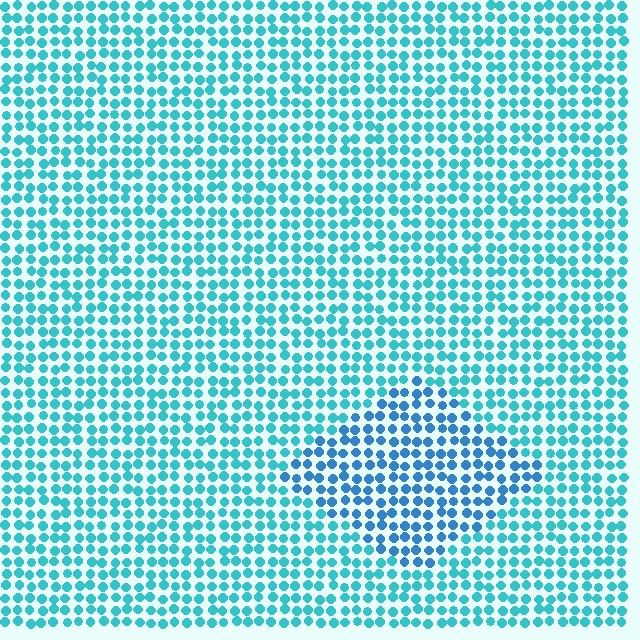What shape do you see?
I see a diamond.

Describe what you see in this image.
The image is filled with small cyan elements in a uniform arrangement. A diamond-shaped region is visible where the elements are tinted to a slightly different hue, forming a subtle color boundary.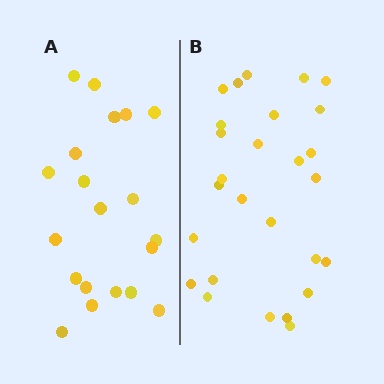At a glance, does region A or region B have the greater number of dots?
Region B (the right region) has more dots.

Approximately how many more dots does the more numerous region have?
Region B has roughly 8 or so more dots than region A.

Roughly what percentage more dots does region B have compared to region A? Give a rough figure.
About 35% more.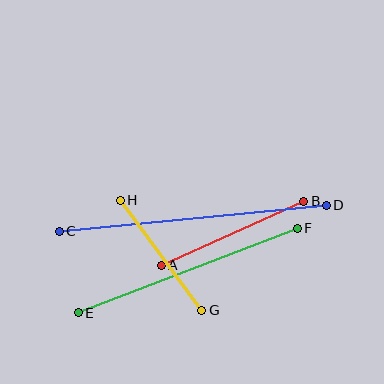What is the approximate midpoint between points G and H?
The midpoint is at approximately (161, 255) pixels.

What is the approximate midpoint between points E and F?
The midpoint is at approximately (188, 271) pixels.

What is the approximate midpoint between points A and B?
The midpoint is at approximately (233, 233) pixels.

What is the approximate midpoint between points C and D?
The midpoint is at approximately (193, 218) pixels.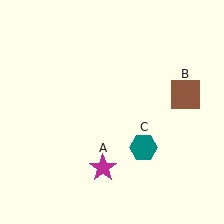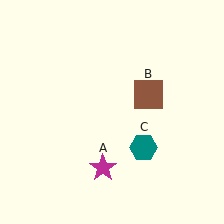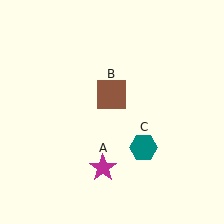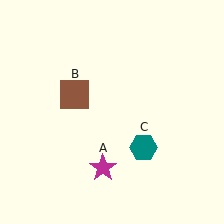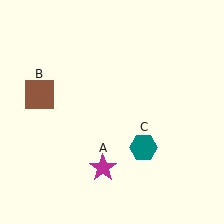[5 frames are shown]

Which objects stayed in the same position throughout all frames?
Magenta star (object A) and teal hexagon (object C) remained stationary.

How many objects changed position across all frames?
1 object changed position: brown square (object B).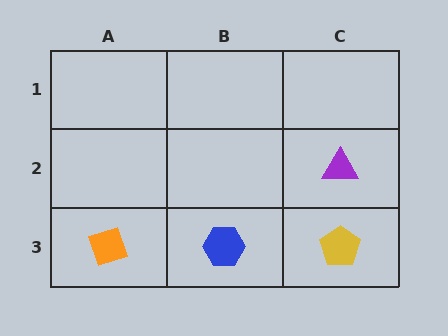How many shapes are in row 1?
0 shapes.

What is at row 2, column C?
A purple triangle.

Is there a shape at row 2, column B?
No, that cell is empty.